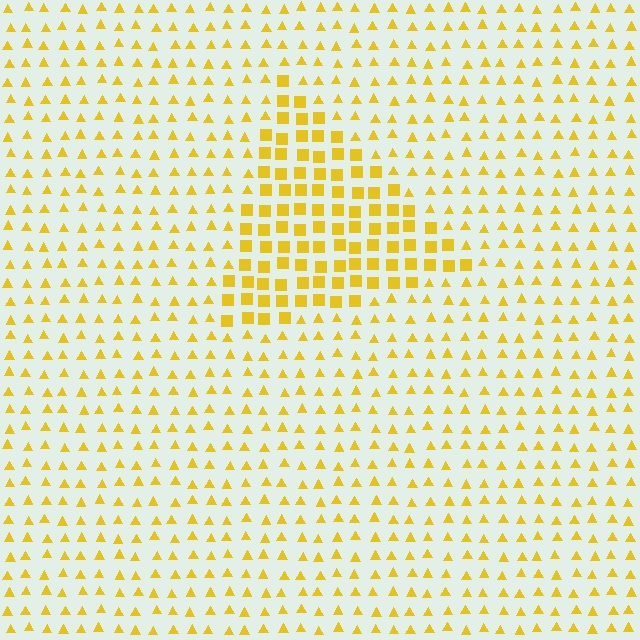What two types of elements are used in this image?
The image uses squares inside the triangle region and triangles outside it.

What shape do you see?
I see a triangle.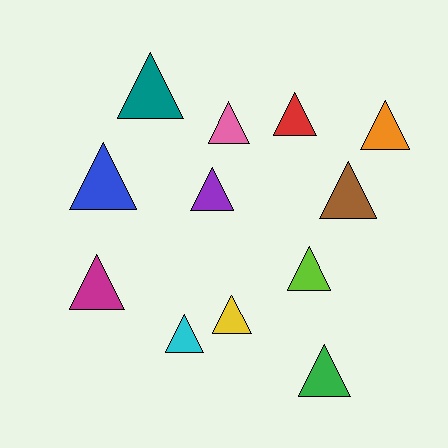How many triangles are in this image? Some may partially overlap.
There are 12 triangles.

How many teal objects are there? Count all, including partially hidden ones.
There is 1 teal object.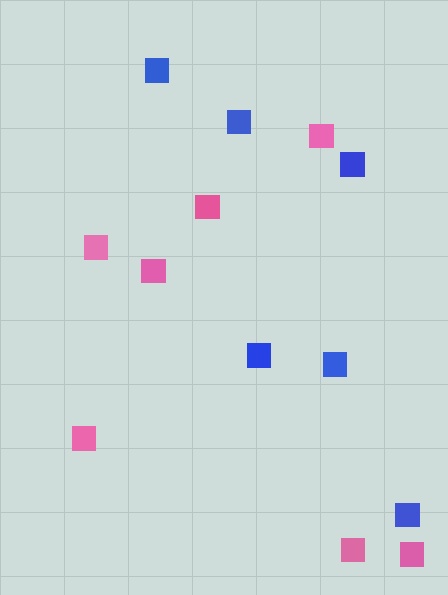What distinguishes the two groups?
There are 2 groups: one group of pink squares (7) and one group of blue squares (6).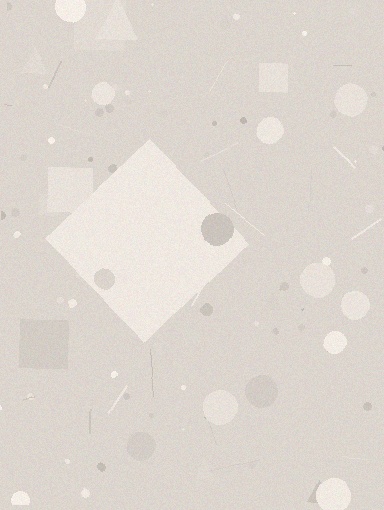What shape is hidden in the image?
A diamond is hidden in the image.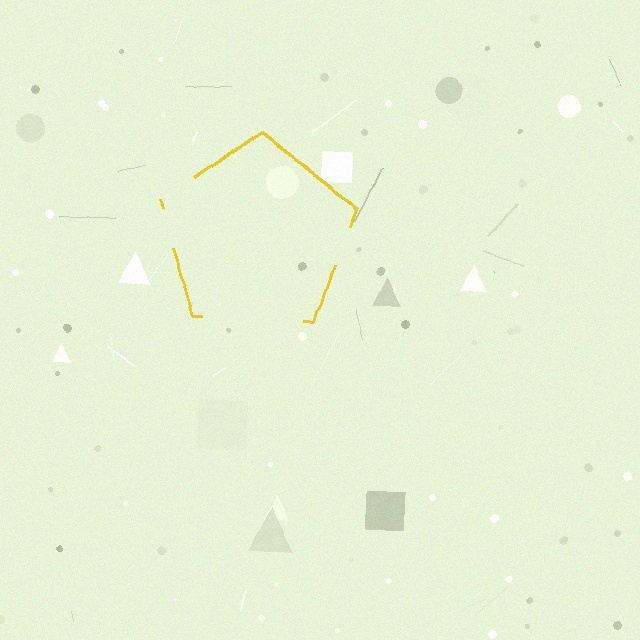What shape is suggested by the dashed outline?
The dashed outline suggests a pentagon.